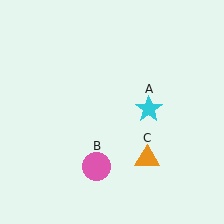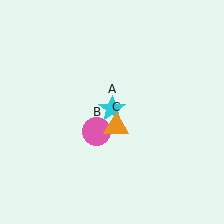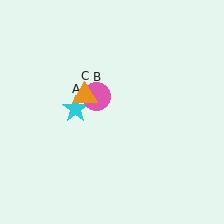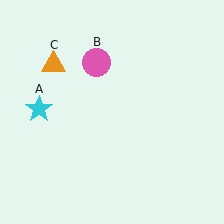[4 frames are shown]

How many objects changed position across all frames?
3 objects changed position: cyan star (object A), pink circle (object B), orange triangle (object C).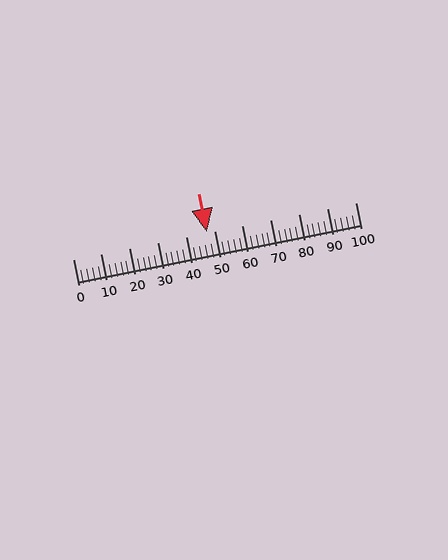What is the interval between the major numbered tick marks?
The major tick marks are spaced 10 units apart.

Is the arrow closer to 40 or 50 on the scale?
The arrow is closer to 50.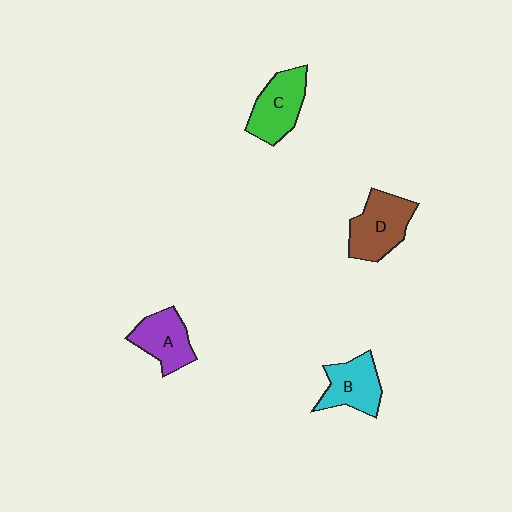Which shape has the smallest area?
Shape A (purple).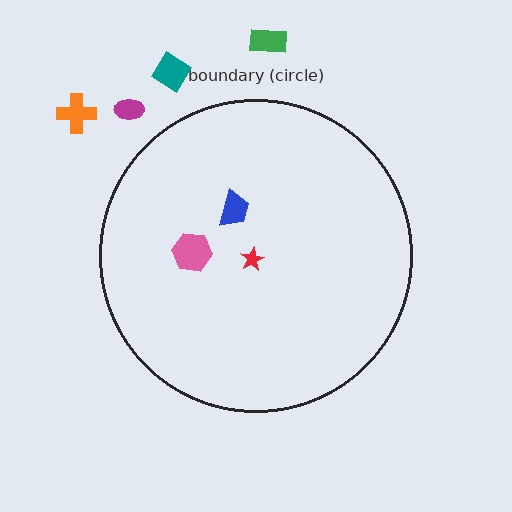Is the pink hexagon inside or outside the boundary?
Inside.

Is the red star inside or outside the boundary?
Inside.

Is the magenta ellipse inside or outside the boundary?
Outside.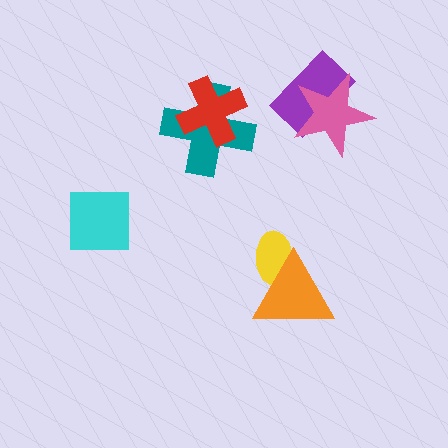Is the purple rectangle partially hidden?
Yes, it is partially covered by another shape.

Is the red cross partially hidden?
No, no other shape covers it.